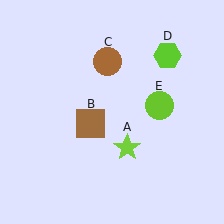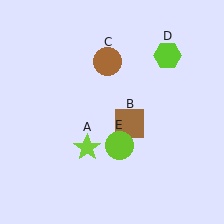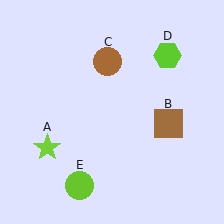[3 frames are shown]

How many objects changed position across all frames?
3 objects changed position: lime star (object A), brown square (object B), lime circle (object E).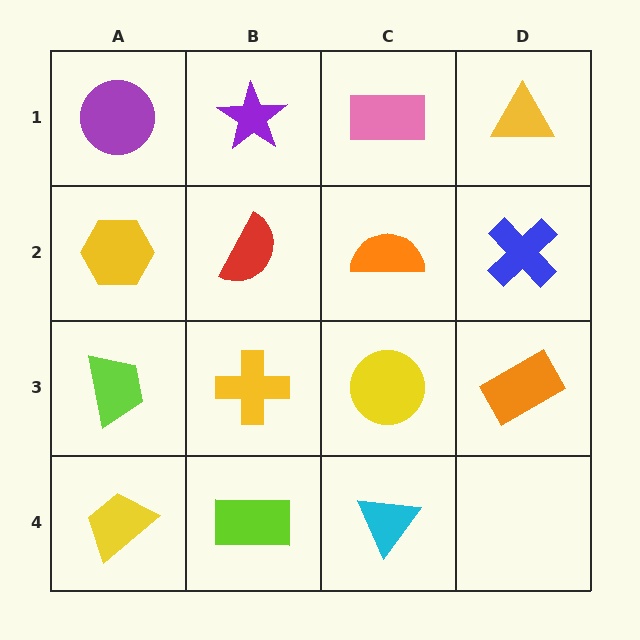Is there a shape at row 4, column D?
No, that cell is empty.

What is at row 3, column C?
A yellow circle.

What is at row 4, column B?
A lime rectangle.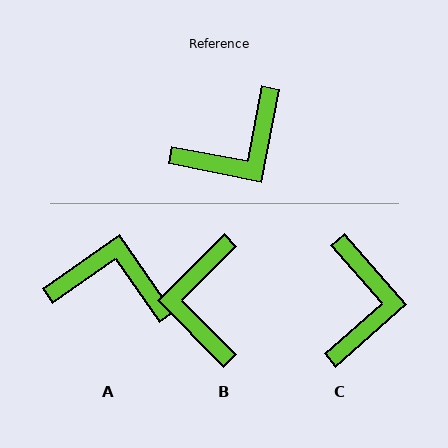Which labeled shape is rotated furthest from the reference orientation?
A, about 136 degrees away.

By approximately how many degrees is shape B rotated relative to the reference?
Approximately 124 degrees clockwise.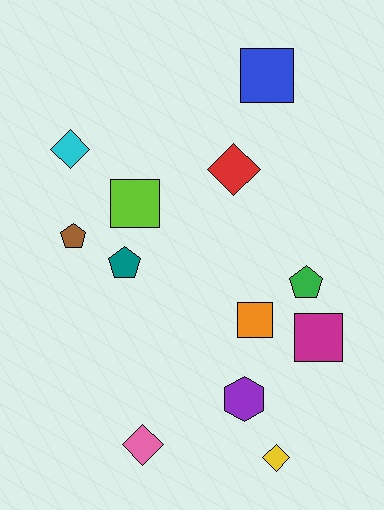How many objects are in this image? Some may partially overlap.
There are 12 objects.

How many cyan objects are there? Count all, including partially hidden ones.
There is 1 cyan object.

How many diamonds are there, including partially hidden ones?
There are 4 diamonds.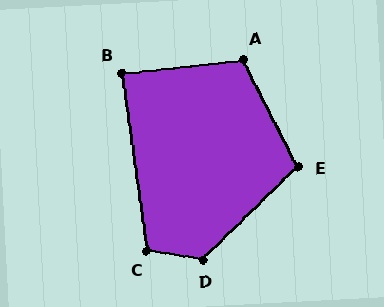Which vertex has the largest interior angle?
D, at approximately 126 degrees.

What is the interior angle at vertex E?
Approximately 107 degrees (obtuse).